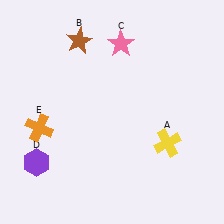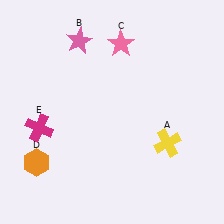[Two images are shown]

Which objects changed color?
B changed from brown to pink. D changed from purple to orange. E changed from orange to magenta.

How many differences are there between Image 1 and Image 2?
There are 3 differences between the two images.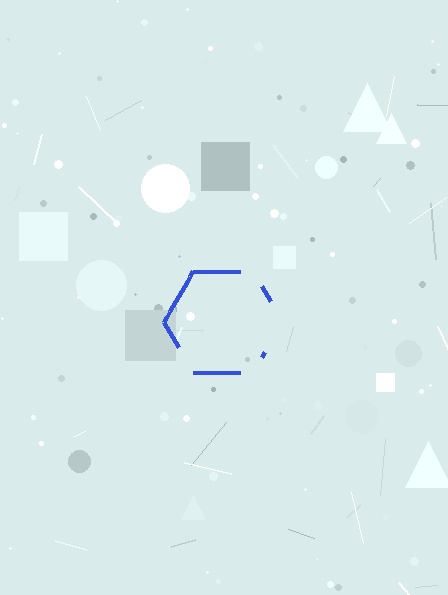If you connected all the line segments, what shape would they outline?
They would outline a hexagon.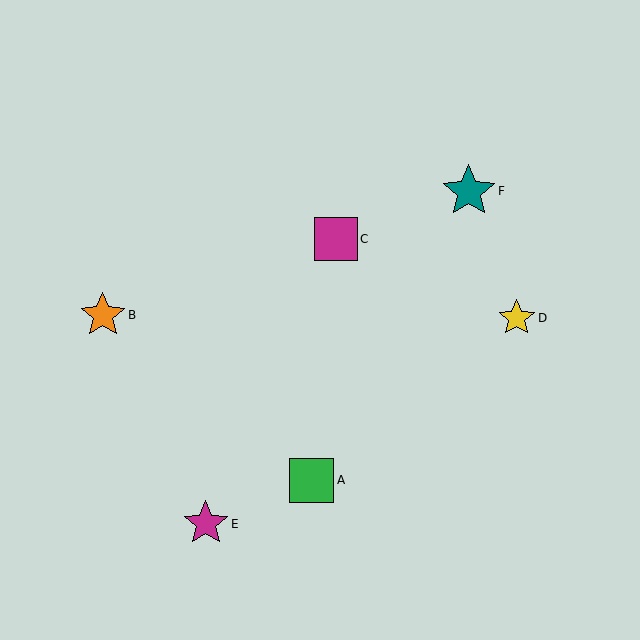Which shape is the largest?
The teal star (labeled F) is the largest.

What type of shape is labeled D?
Shape D is a yellow star.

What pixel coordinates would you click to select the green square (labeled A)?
Click at (312, 480) to select the green square A.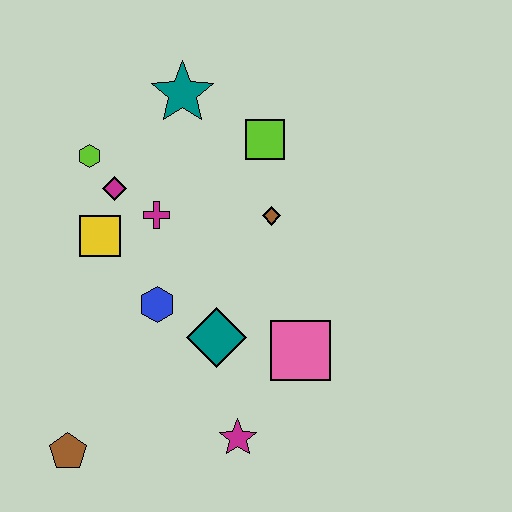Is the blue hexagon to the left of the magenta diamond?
No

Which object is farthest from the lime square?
The brown pentagon is farthest from the lime square.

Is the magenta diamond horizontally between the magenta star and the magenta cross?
No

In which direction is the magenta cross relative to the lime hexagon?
The magenta cross is to the right of the lime hexagon.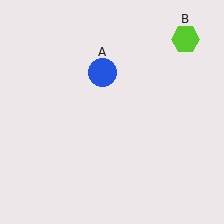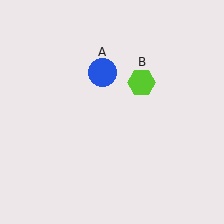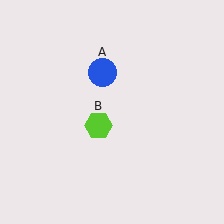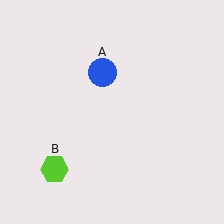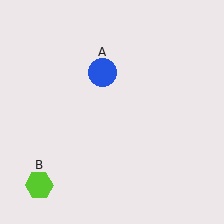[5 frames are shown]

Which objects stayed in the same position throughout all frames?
Blue circle (object A) remained stationary.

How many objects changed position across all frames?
1 object changed position: lime hexagon (object B).